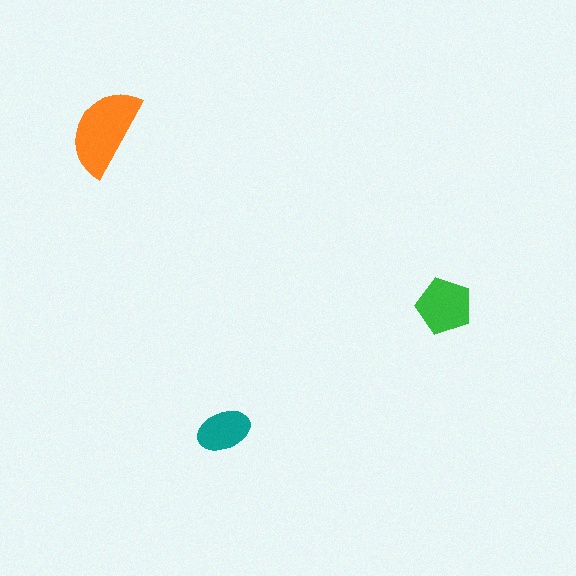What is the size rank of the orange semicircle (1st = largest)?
1st.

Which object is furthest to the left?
The orange semicircle is leftmost.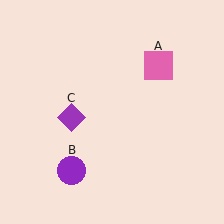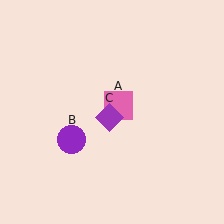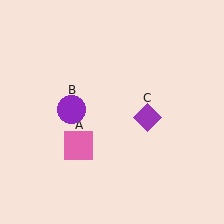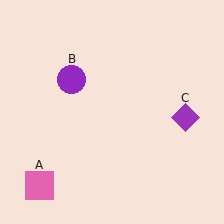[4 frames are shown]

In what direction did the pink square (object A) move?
The pink square (object A) moved down and to the left.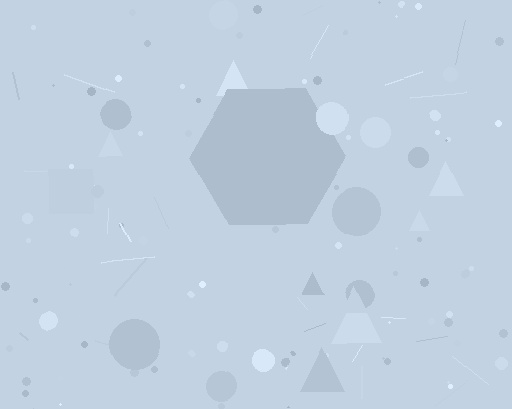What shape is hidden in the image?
A hexagon is hidden in the image.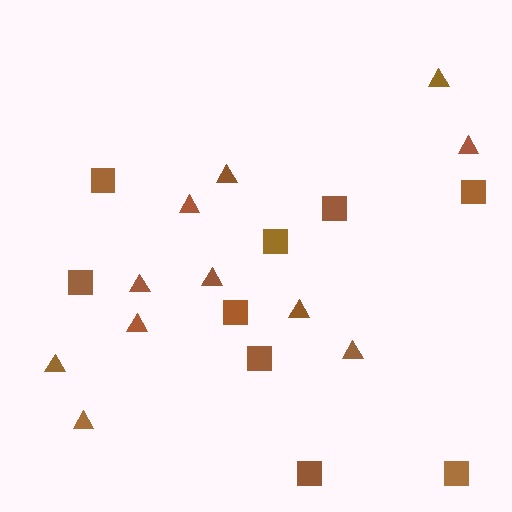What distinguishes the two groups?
There are 2 groups: one group of squares (9) and one group of triangles (11).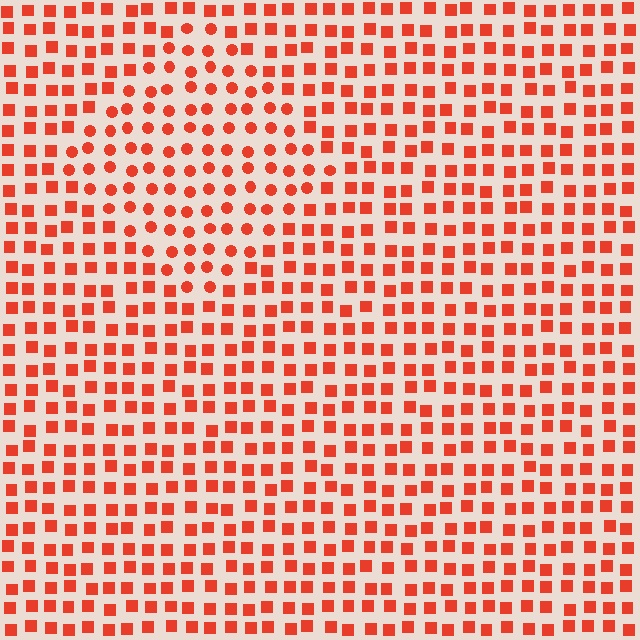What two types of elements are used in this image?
The image uses circles inside the diamond region and squares outside it.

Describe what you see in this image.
The image is filled with small red elements arranged in a uniform grid. A diamond-shaped region contains circles, while the surrounding area contains squares. The boundary is defined purely by the change in element shape.